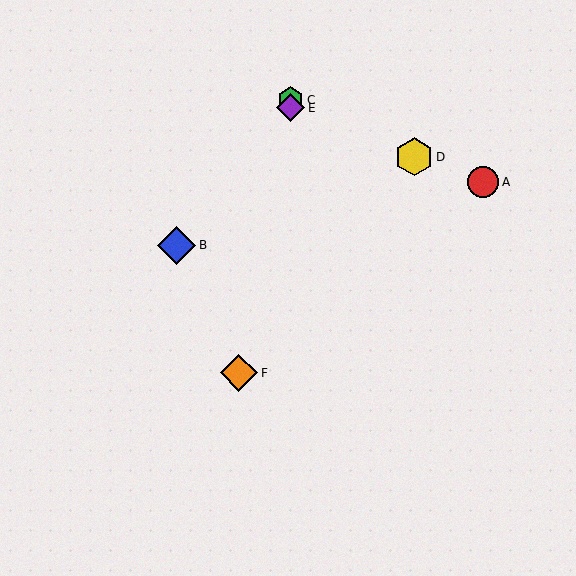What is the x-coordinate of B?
Object B is at x≈177.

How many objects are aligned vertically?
2 objects (C, E) are aligned vertically.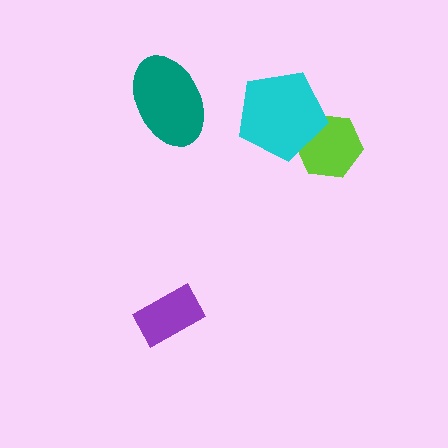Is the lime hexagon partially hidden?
Yes, it is partially covered by another shape.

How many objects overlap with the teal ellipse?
0 objects overlap with the teal ellipse.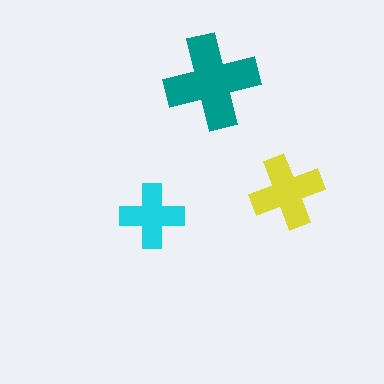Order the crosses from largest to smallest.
the teal one, the yellow one, the cyan one.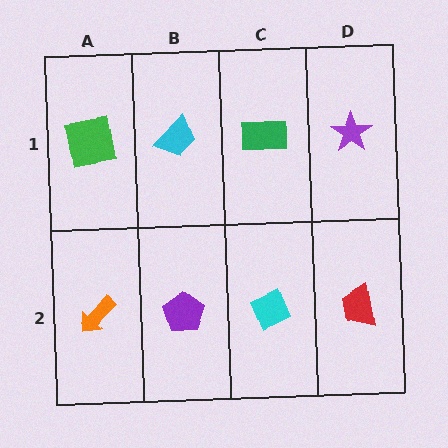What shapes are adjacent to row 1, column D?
A red trapezoid (row 2, column D), a green rectangle (row 1, column C).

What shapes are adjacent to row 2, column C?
A green rectangle (row 1, column C), a purple pentagon (row 2, column B), a red trapezoid (row 2, column D).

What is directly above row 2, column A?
A green square.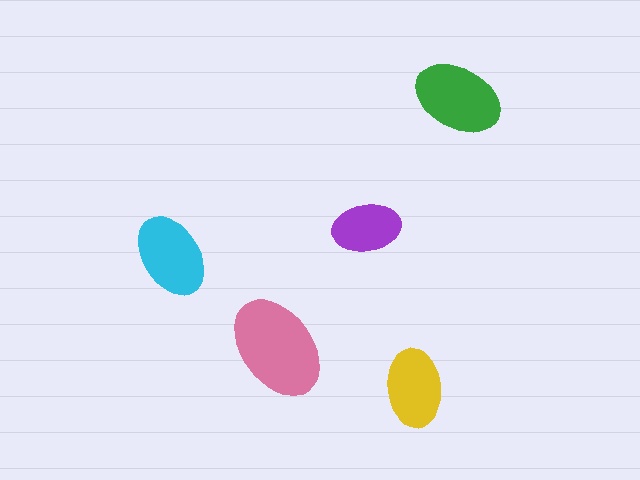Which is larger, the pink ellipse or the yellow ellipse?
The pink one.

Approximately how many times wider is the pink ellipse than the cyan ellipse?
About 1.5 times wider.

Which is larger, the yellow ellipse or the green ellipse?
The green one.